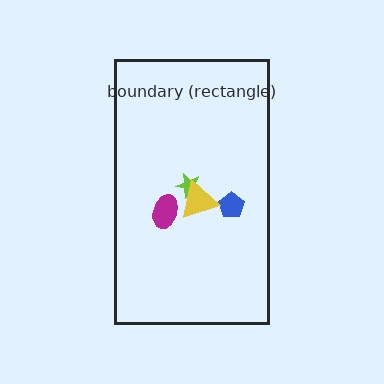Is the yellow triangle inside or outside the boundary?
Inside.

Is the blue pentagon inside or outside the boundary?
Inside.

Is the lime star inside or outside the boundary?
Inside.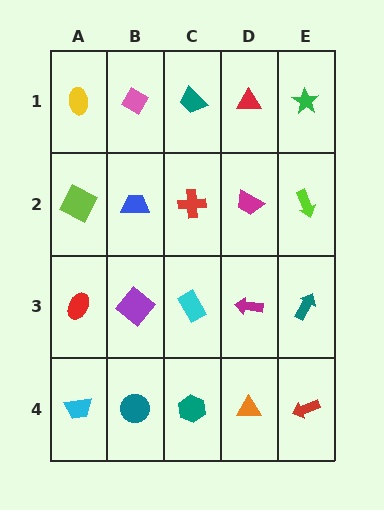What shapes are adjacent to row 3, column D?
A magenta trapezoid (row 2, column D), an orange triangle (row 4, column D), a cyan rectangle (row 3, column C), a teal arrow (row 3, column E).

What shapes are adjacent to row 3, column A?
A lime square (row 2, column A), a cyan trapezoid (row 4, column A), a purple diamond (row 3, column B).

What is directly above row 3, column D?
A magenta trapezoid.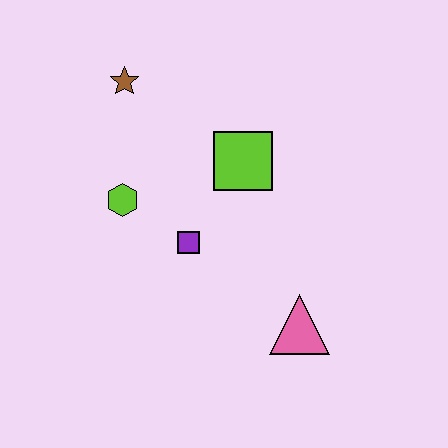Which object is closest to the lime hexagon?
The purple square is closest to the lime hexagon.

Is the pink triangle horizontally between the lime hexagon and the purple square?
No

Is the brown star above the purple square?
Yes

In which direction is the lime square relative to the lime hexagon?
The lime square is to the right of the lime hexagon.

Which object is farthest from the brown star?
The pink triangle is farthest from the brown star.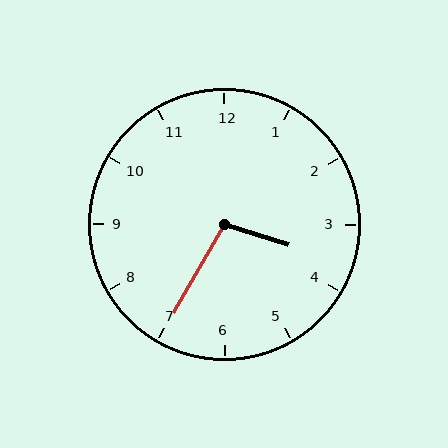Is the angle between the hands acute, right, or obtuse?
It is obtuse.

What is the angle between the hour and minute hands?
Approximately 102 degrees.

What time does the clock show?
3:35.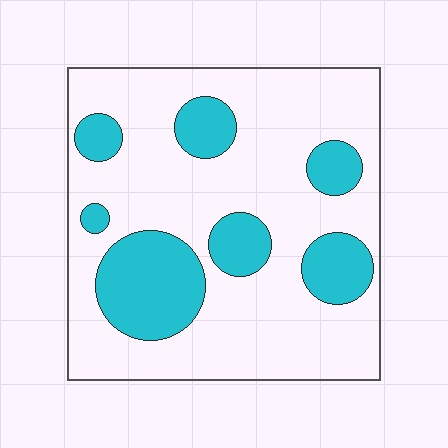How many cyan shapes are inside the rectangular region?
7.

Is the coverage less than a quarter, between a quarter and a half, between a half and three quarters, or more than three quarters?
Between a quarter and a half.